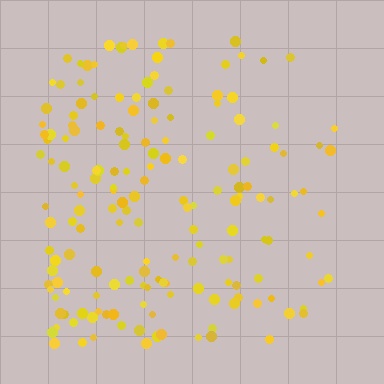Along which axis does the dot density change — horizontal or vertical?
Horizontal.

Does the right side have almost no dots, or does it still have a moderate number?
Still a moderate number, just noticeably fewer than the left.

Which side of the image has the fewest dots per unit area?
The right.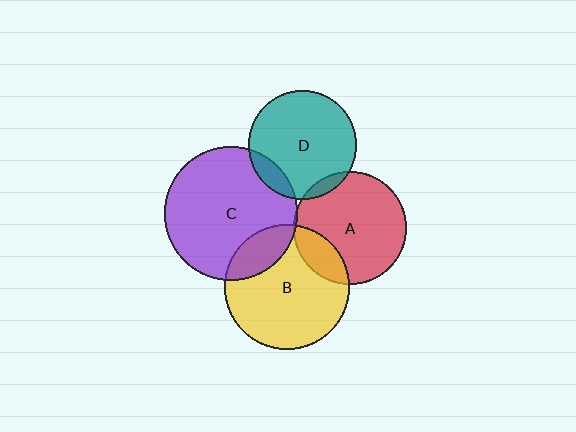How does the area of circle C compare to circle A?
Approximately 1.4 times.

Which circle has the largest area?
Circle C (purple).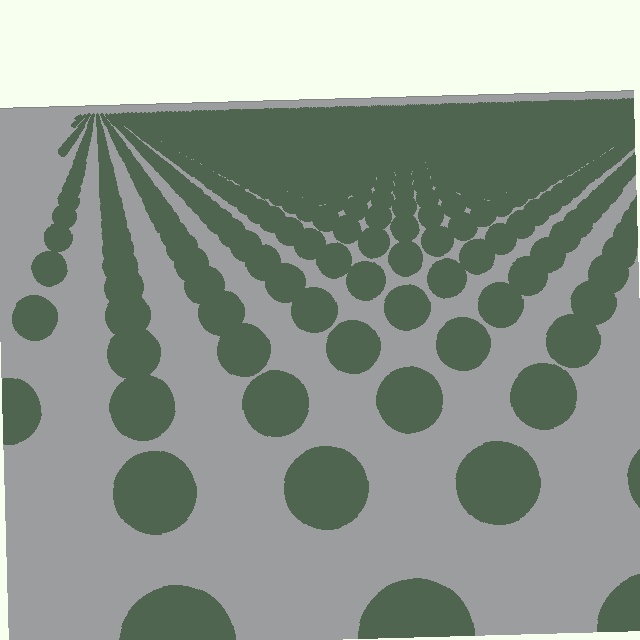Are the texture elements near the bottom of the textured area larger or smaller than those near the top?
Larger. Near the bottom, elements are closer to the viewer and appear at a bigger on-screen size.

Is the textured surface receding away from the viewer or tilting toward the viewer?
The surface is receding away from the viewer. Texture elements get smaller and denser toward the top.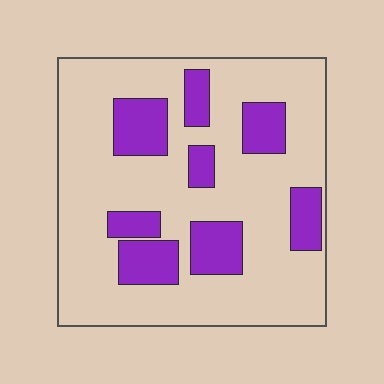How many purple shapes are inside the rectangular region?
8.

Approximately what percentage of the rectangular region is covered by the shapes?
Approximately 25%.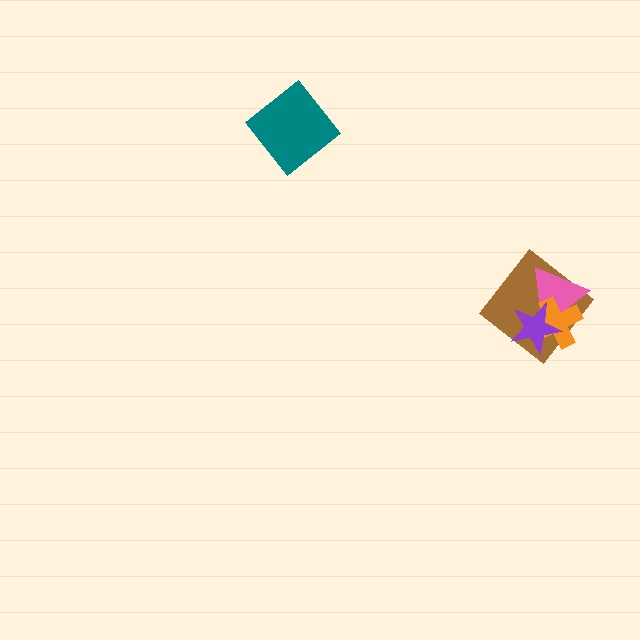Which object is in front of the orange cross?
The purple star is in front of the orange cross.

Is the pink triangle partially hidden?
Yes, it is partially covered by another shape.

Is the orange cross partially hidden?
Yes, it is partially covered by another shape.